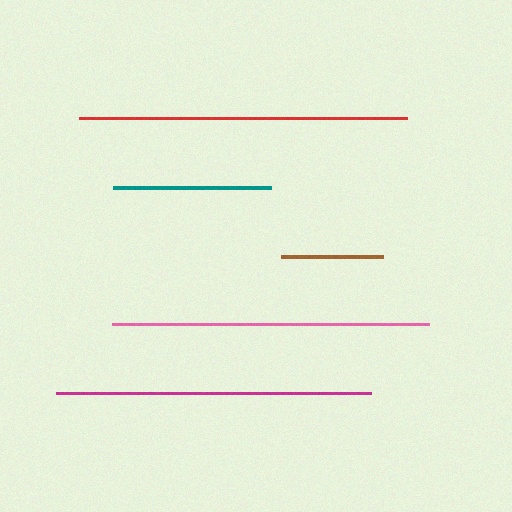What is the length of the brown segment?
The brown segment is approximately 102 pixels long.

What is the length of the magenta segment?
The magenta segment is approximately 315 pixels long.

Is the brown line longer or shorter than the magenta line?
The magenta line is longer than the brown line.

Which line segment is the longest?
The red line is the longest at approximately 327 pixels.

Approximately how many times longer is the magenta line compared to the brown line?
The magenta line is approximately 3.1 times the length of the brown line.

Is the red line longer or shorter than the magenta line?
The red line is longer than the magenta line.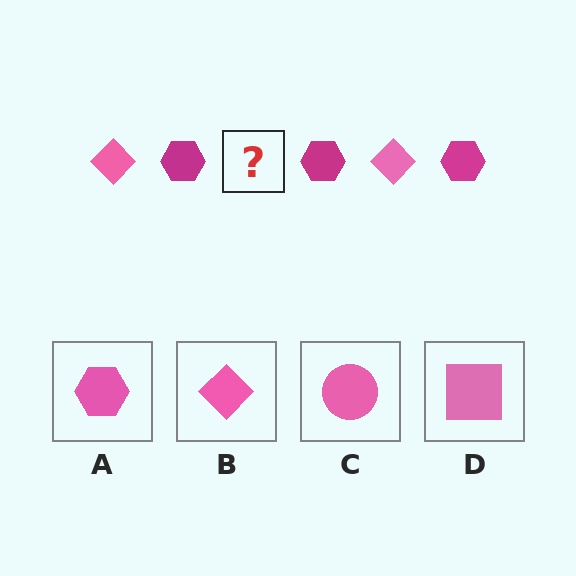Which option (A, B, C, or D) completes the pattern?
B.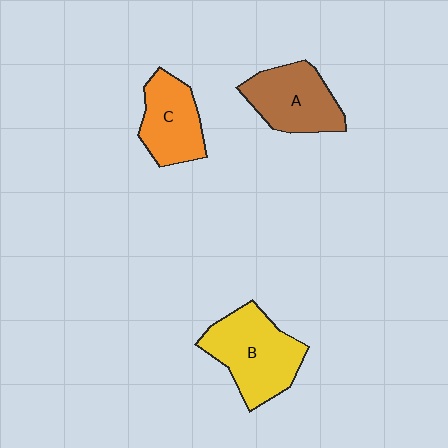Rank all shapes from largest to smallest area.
From largest to smallest: B (yellow), A (brown), C (orange).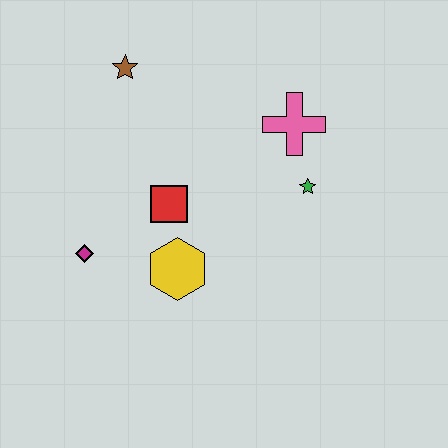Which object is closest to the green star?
The pink cross is closest to the green star.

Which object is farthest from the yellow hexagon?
The brown star is farthest from the yellow hexagon.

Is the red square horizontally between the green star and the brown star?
Yes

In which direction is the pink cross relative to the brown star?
The pink cross is to the right of the brown star.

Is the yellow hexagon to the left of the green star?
Yes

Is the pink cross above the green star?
Yes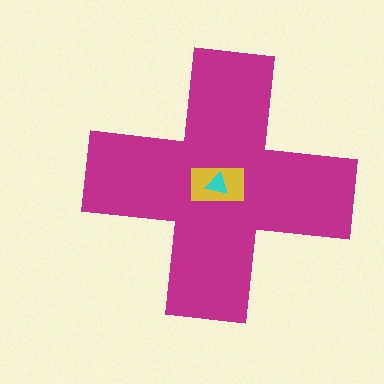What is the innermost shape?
The cyan triangle.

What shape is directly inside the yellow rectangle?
The cyan triangle.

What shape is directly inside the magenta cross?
The yellow rectangle.